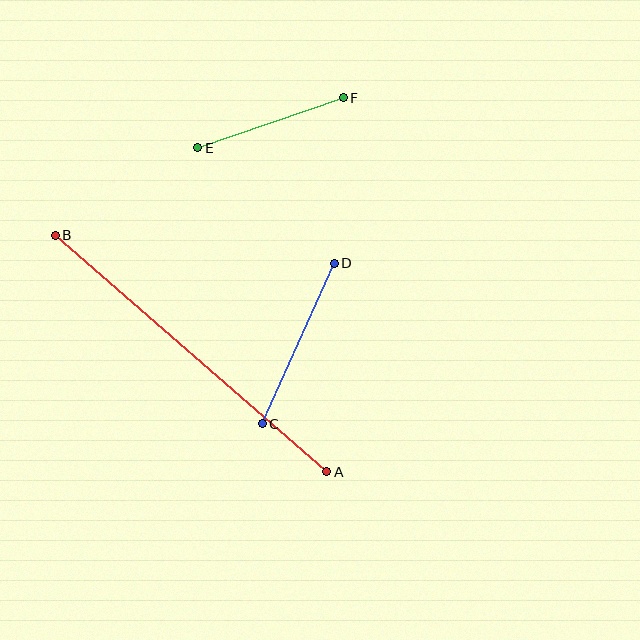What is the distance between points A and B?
The distance is approximately 360 pixels.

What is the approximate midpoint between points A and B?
The midpoint is at approximately (191, 354) pixels.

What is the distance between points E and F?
The distance is approximately 154 pixels.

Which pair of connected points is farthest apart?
Points A and B are farthest apart.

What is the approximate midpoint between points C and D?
The midpoint is at approximately (298, 344) pixels.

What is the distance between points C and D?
The distance is approximately 176 pixels.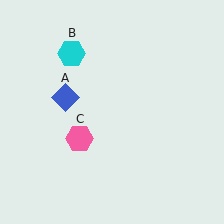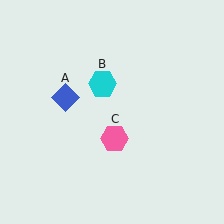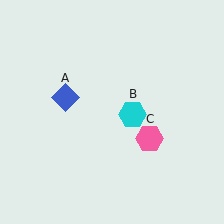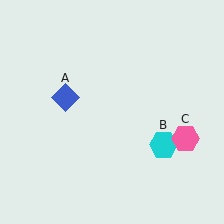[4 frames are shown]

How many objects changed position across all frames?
2 objects changed position: cyan hexagon (object B), pink hexagon (object C).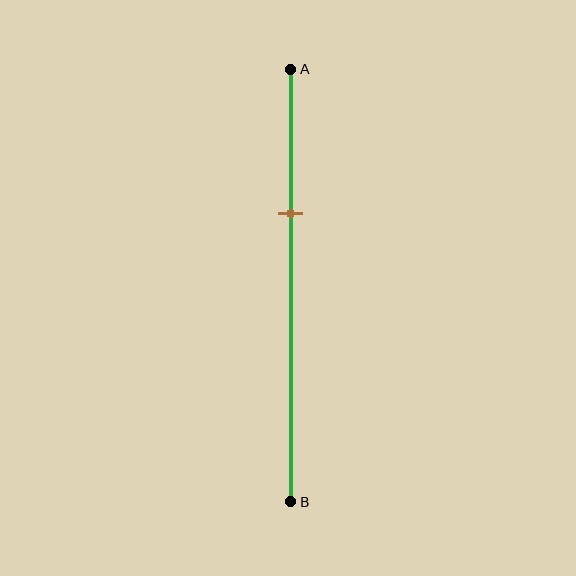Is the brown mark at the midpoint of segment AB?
No, the mark is at about 35% from A, not at the 50% midpoint.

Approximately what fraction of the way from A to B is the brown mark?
The brown mark is approximately 35% of the way from A to B.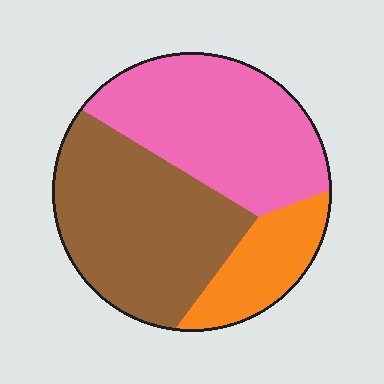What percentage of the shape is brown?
Brown takes up between a third and a half of the shape.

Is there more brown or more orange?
Brown.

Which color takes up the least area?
Orange, at roughly 15%.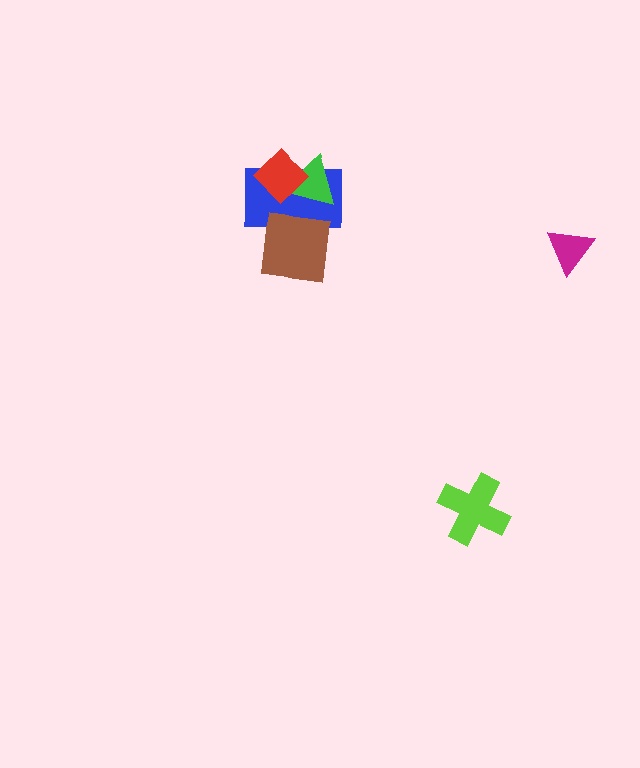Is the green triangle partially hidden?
Yes, it is partially covered by another shape.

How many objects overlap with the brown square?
1 object overlaps with the brown square.